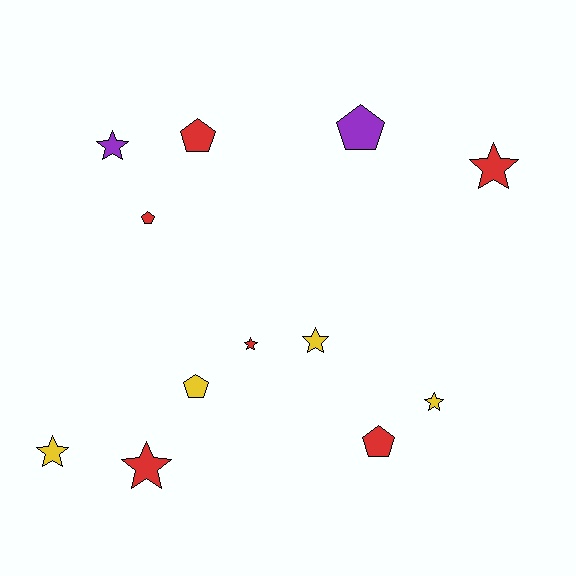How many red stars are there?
There are 3 red stars.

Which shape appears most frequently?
Star, with 7 objects.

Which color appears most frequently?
Red, with 6 objects.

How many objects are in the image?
There are 12 objects.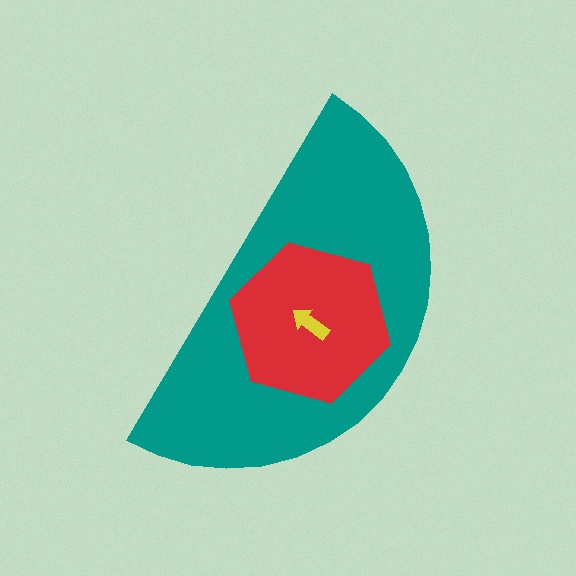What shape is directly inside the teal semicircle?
The red hexagon.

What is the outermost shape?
The teal semicircle.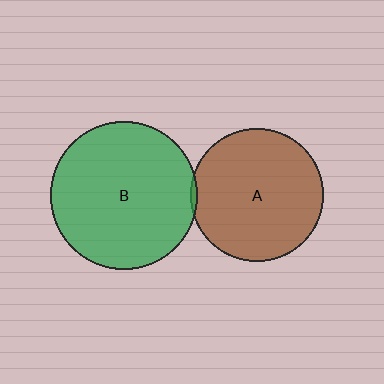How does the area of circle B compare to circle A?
Approximately 1.2 times.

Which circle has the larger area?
Circle B (green).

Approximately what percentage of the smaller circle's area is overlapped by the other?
Approximately 5%.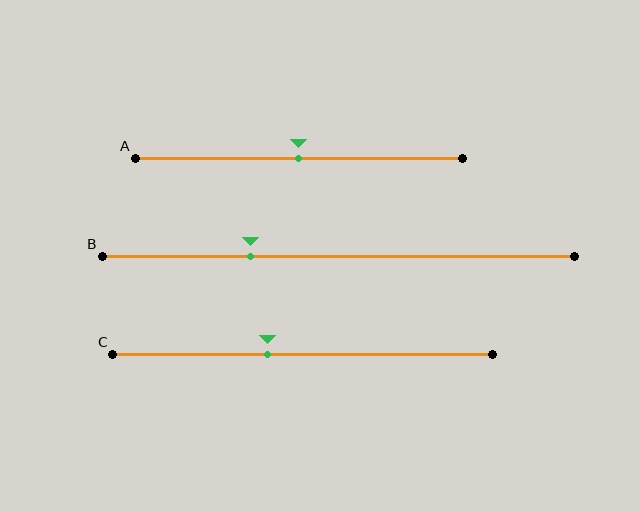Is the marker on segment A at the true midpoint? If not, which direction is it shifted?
Yes, the marker on segment A is at the true midpoint.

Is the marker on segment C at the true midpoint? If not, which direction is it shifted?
No, the marker on segment C is shifted to the left by about 9% of the segment length.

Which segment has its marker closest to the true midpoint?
Segment A has its marker closest to the true midpoint.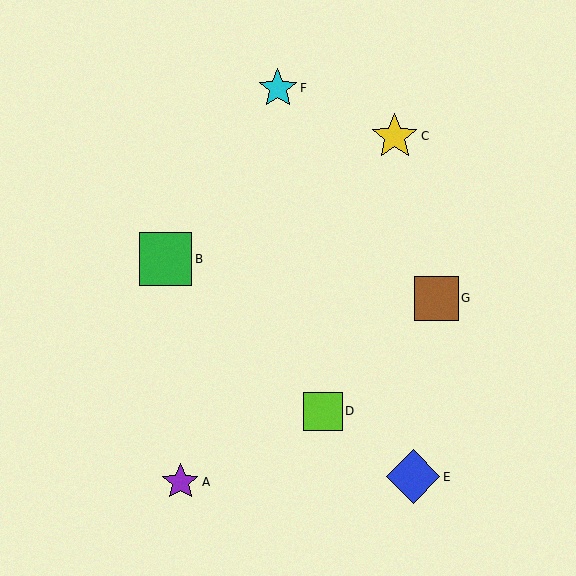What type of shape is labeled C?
Shape C is a yellow star.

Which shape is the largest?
The blue diamond (labeled E) is the largest.